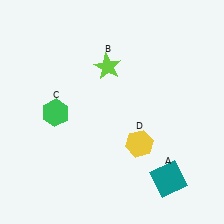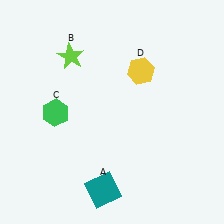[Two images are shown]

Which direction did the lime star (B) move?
The lime star (B) moved left.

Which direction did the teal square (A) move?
The teal square (A) moved left.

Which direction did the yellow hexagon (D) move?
The yellow hexagon (D) moved up.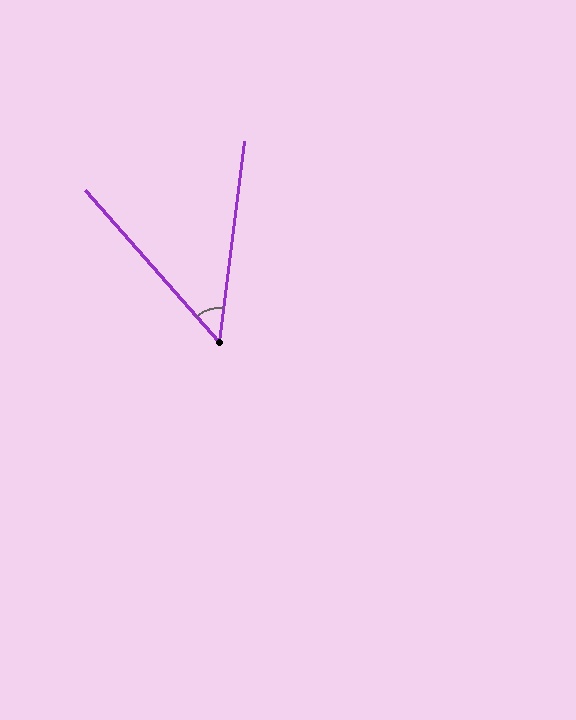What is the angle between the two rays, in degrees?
Approximately 49 degrees.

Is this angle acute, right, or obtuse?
It is acute.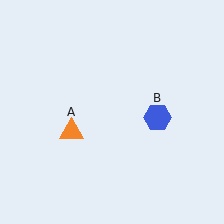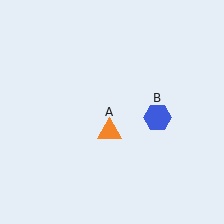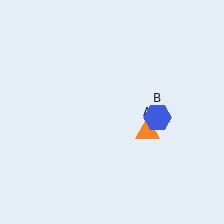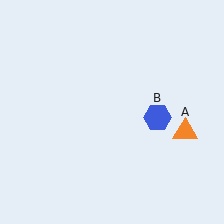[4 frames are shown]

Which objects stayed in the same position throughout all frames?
Blue hexagon (object B) remained stationary.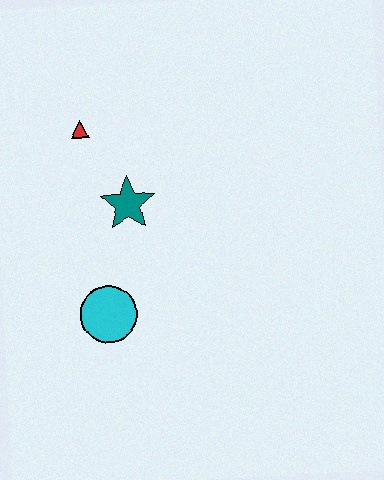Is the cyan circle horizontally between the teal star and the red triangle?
Yes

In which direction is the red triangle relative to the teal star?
The red triangle is above the teal star.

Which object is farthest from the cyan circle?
The red triangle is farthest from the cyan circle.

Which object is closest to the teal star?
The red triangle is closest to the teal star.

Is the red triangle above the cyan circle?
Yes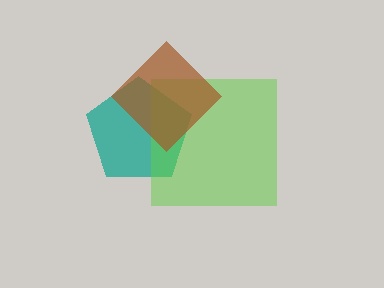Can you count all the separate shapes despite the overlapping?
Yes, there are 3 separate shapes.